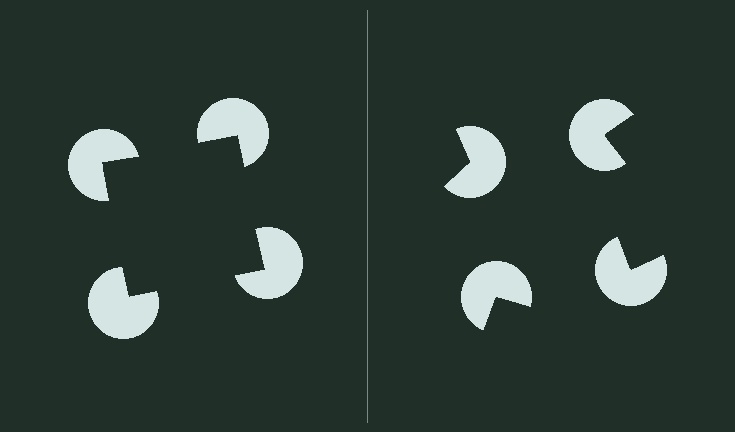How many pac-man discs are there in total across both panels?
8 — 4 on each side.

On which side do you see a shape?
An illusory square appears on the left side. On the right side the wedge cuts are rotated, so no coherent shape forms.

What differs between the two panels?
The pac-man discs are positioned identically on both sides; only the wedge orientations differ. On the left they align to a square; on the right they are misaligned.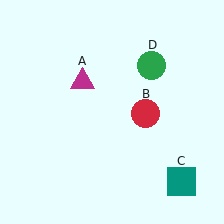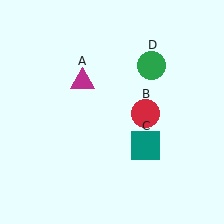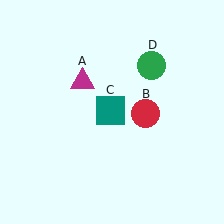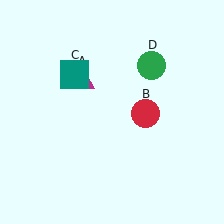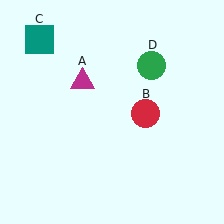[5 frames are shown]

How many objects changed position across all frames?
1 object changed position: teal square (object C).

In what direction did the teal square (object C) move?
The teal square (object C) moved up and to the left.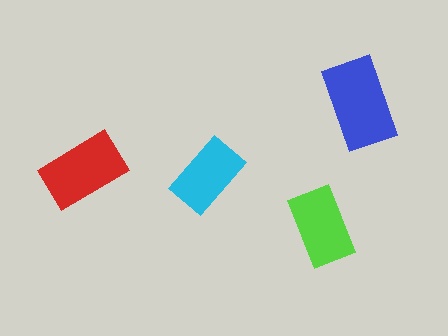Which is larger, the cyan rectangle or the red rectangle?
The red one.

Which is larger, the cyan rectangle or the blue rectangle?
The blue one.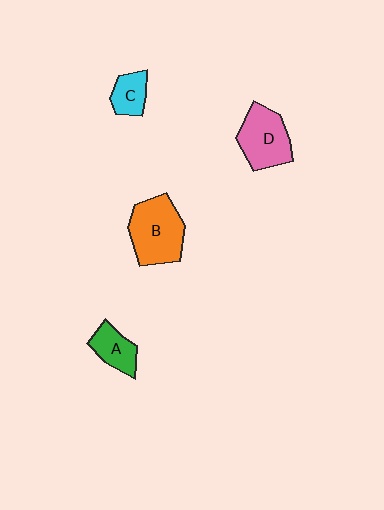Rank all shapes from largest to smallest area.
From largest to smallest: B (orange), D (pink), A (green), C (cyan).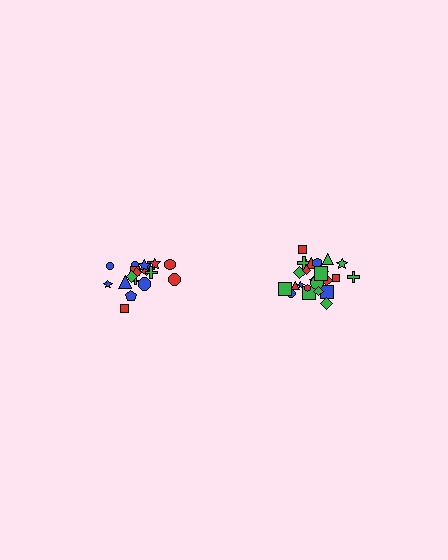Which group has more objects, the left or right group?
The right group.